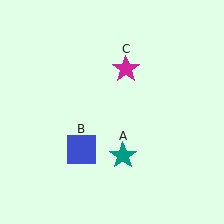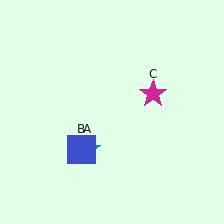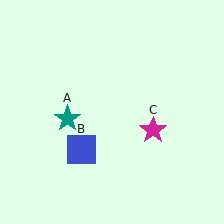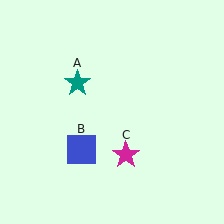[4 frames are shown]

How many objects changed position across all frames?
2 objects changed position: teal star (object A), magenta star (object C).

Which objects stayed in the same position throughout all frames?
Blue square (object B) remained stationary.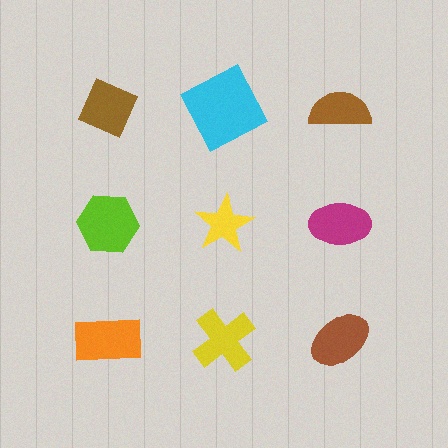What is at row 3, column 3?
A brown ellipse.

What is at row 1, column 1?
A brown diamond.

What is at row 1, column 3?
A brown semicircle.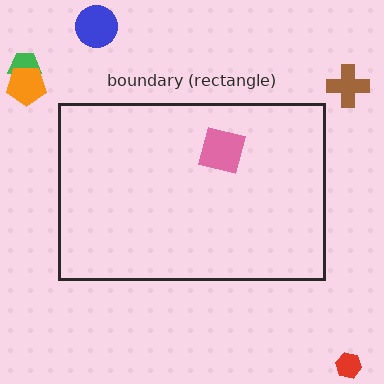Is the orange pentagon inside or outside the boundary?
Outside.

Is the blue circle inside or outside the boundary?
Outside.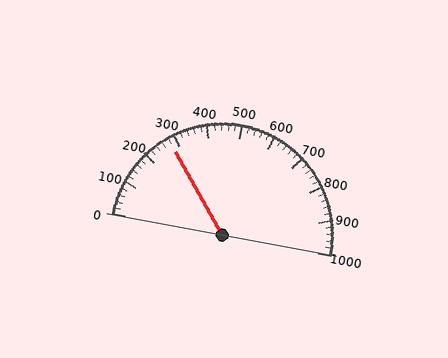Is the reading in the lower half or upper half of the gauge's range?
The reading is in the lower half of the range (0 to 1000).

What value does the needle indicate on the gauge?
The needle indicates approximately 280.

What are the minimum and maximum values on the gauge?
The gauge ranges from 0 to 1000.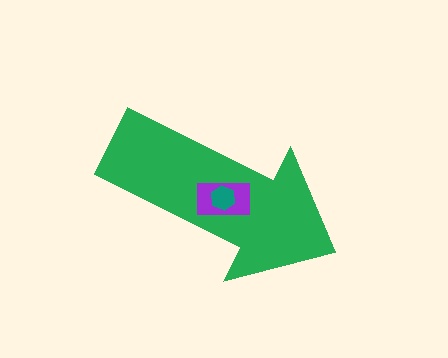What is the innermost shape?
The teal hexagon.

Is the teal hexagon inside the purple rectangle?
Yes.